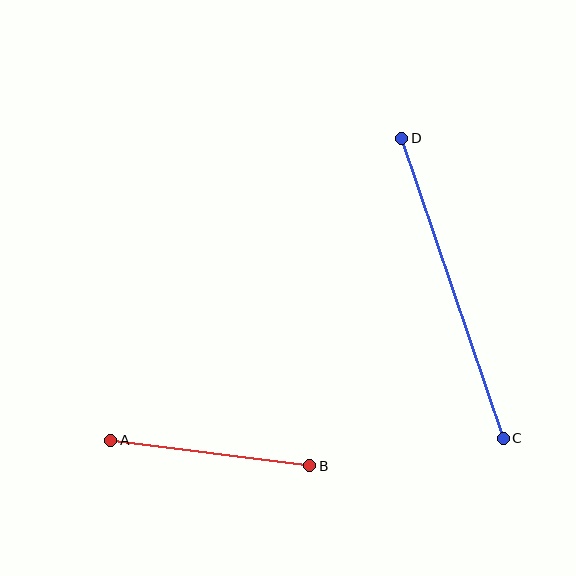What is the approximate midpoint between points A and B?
The midpoint is at approximately (210, 453) pixels.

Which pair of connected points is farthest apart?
Points C and D are farthest apart.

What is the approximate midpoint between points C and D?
The midpoint is at approximately (452, 288) pixels.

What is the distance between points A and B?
The distance is approximately 201 pixels.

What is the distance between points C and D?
The distance is approximately 316 pixels.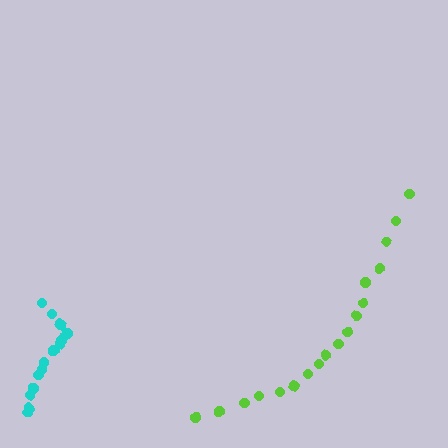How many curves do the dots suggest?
There are 2 distinct paths.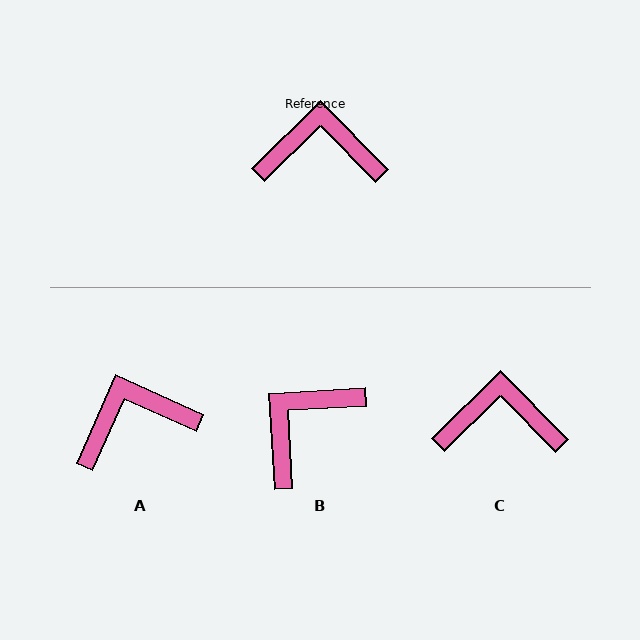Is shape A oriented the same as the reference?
No, it is off by about 21 degrees.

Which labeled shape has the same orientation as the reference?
C.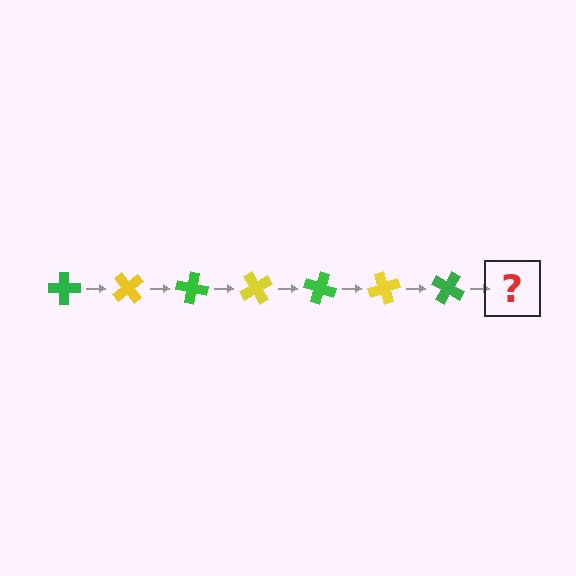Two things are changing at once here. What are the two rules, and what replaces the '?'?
The two rules are that it rotates 50 degrees each step and the color cycles through green and yellow. The '?' should be a yellow cross, rotated 350 degrees from the start.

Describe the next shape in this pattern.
It should be a yellow cross, rotated 350 degrees from the start.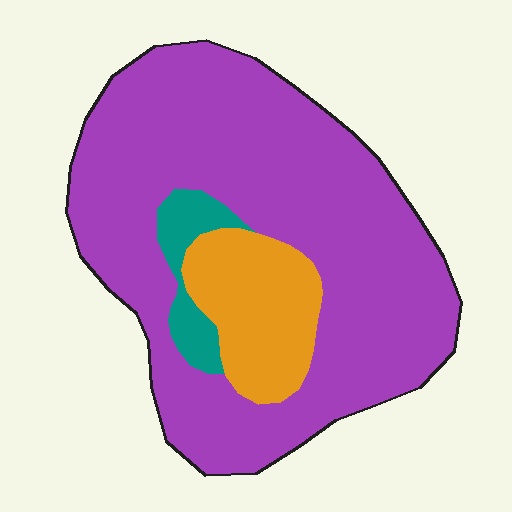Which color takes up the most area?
Purple, at roughly 80%.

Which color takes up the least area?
Teal, at roughly 5%.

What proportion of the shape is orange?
Orange takes up about one sixth (1/6) of the shape.